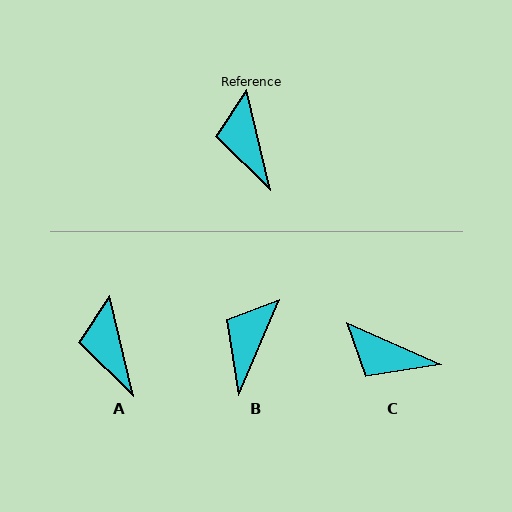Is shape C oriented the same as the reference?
No, it is off by about 53 degrees.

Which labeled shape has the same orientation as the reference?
A.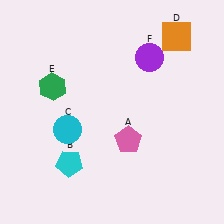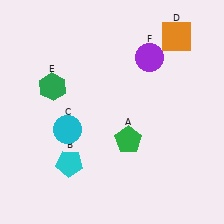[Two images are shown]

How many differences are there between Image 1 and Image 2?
There is 1 difference between the two images.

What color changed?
The pentagon (A) changed from pink in Image 1 to green in Image 2.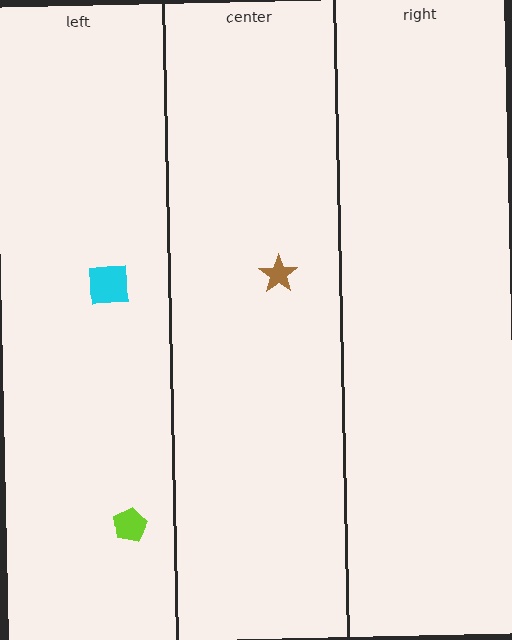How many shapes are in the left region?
2.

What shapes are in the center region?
The brown star.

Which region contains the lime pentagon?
The left region.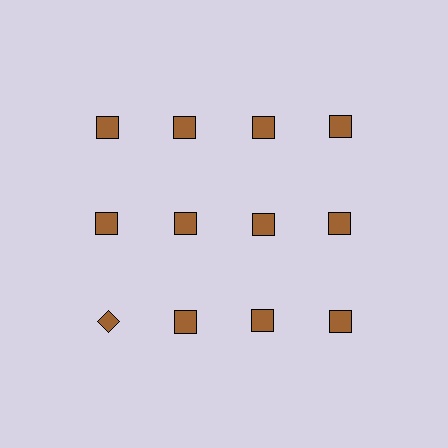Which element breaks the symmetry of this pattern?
The brown diamond in the third row, leftmost column breaks the symmetry. All other shapes are brown squares.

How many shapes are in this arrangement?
There are 12 shapes arranged in a grid pattern.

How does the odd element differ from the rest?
It has a different shape: diamond instead of square.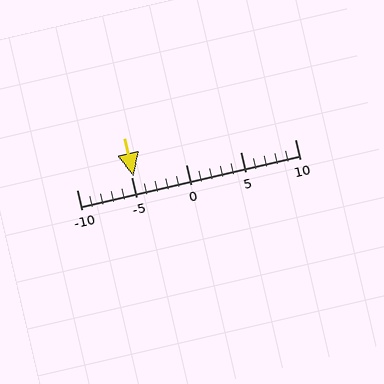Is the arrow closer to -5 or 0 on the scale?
The arrow is closer to -5.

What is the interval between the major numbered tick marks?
The major tick marks are spaced 5 units apart.